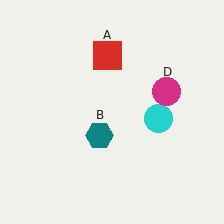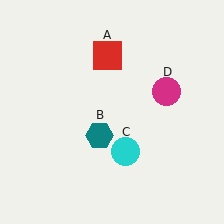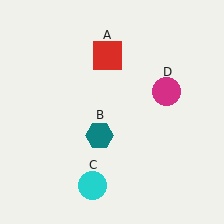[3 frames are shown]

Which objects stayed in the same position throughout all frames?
Red square (object A) and teal hexagon (object B) and magenta circle (object D) remained stationary.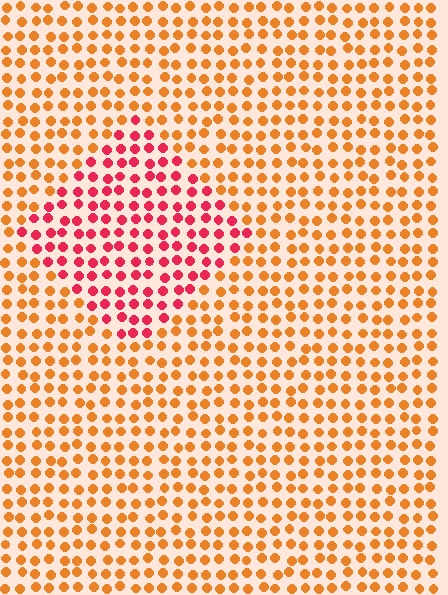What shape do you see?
I see a diamond.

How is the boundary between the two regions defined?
The boundary is defined purely by a slight shift in hue (about 42 degrees). Spacing, size, and orientation are identical on both sides.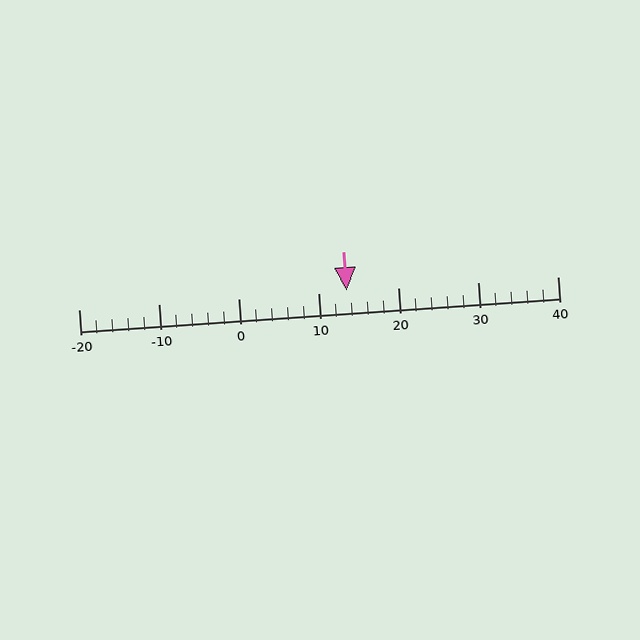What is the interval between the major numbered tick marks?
The major tick marks are spaced 10 units apart.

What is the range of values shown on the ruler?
The ruler shows values from -20 to 40.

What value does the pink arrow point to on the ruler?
The pink arrow points to approximately 14.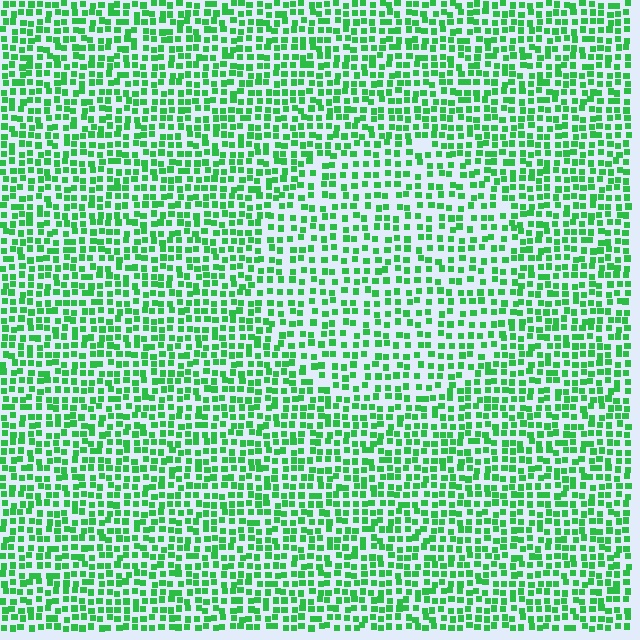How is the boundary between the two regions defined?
The boundary is defined by a change in element density (approximately 1.5x ratio). All elements are the same color, size, and shape.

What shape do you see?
I see a circle.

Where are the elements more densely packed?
The elements are more densely packed outside the circle boundary.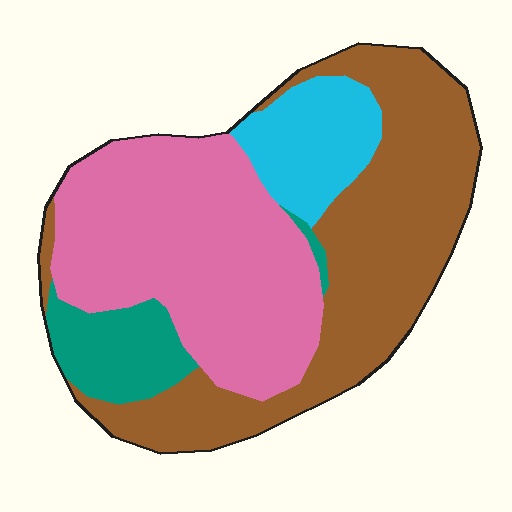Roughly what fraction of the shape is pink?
Pink covers roughly 40% of the shape.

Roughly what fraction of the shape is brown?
Brown covers around 40% of the shape.